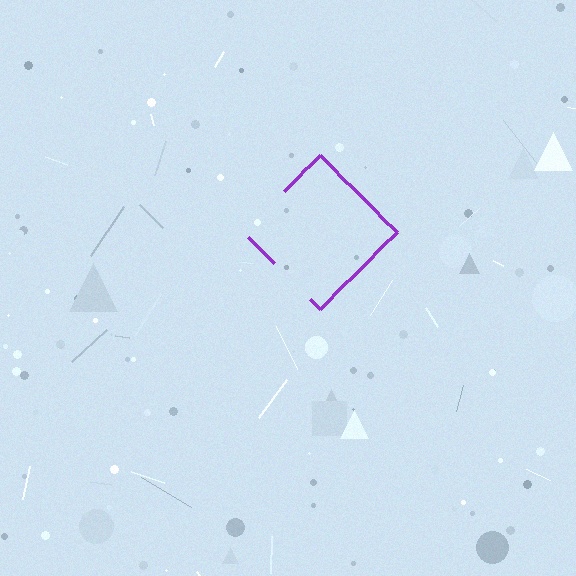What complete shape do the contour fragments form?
The contour fragments form a diamond.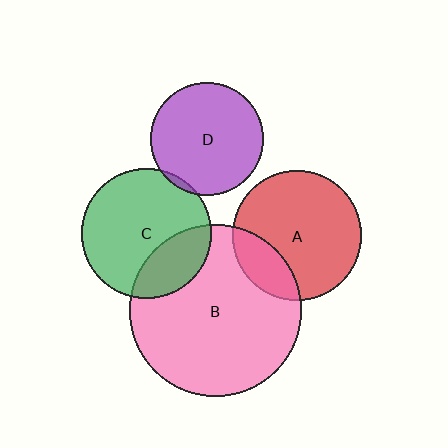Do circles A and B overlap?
Yes.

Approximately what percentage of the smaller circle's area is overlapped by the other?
Approximately 20%.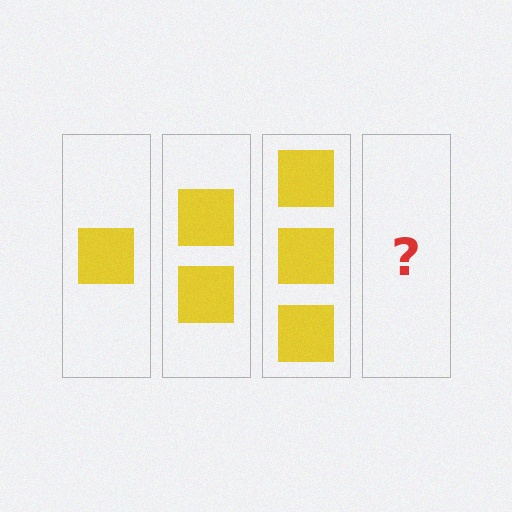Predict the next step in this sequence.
The next step is 4 squares.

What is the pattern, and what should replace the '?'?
The pattern is that each step adds one more square. The '?' should be 4 squares.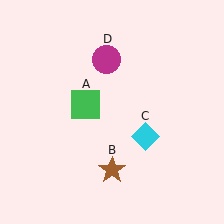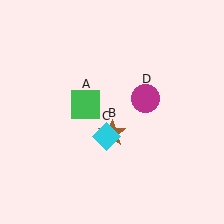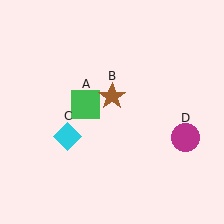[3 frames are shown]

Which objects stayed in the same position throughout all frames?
Green square (object A) remained stationary.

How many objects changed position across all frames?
3 objects changed position: brown star (object B), cyan diamond (object C), magenta circle (object D).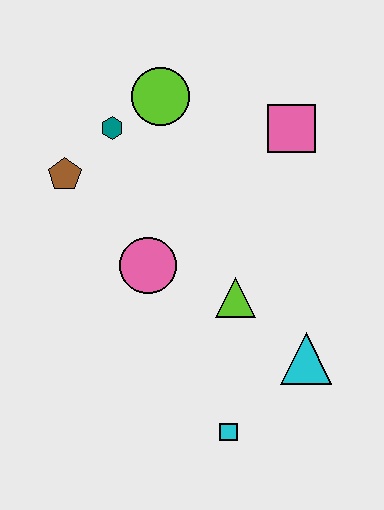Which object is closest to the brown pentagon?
The teal hexagon is closest to the brown pentagon.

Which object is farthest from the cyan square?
The lime circle is farthest from the cyan square.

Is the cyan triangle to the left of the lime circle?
No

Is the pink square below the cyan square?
No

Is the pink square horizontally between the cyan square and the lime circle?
No